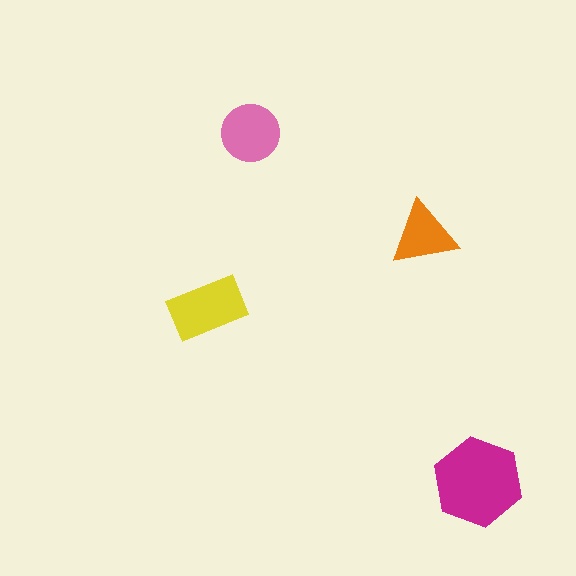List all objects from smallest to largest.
The orange triangle, the pink circle, the yellow rectangle, the magenta hexagon.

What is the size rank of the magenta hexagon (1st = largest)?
1st.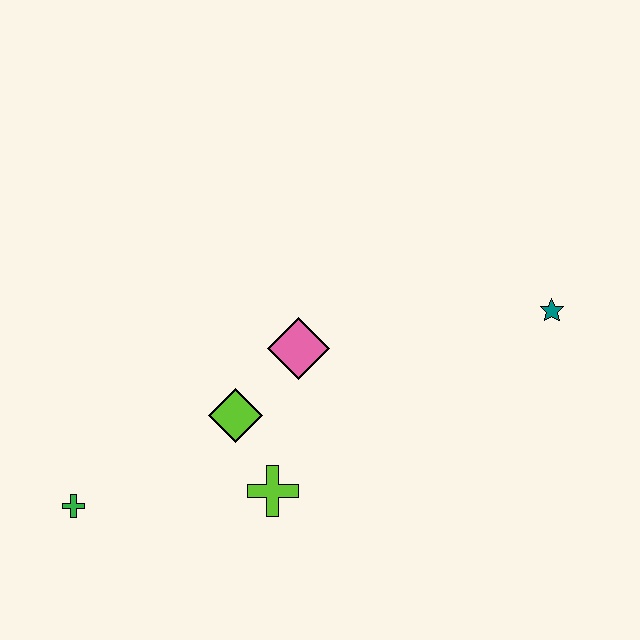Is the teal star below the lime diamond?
No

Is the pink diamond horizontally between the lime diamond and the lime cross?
No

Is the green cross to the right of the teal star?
No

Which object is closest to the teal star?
The pink diamond is closest to the teal star.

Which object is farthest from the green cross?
The teal star is farthest from the green cross.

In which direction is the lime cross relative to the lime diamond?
The lime cross is below the lime diamond.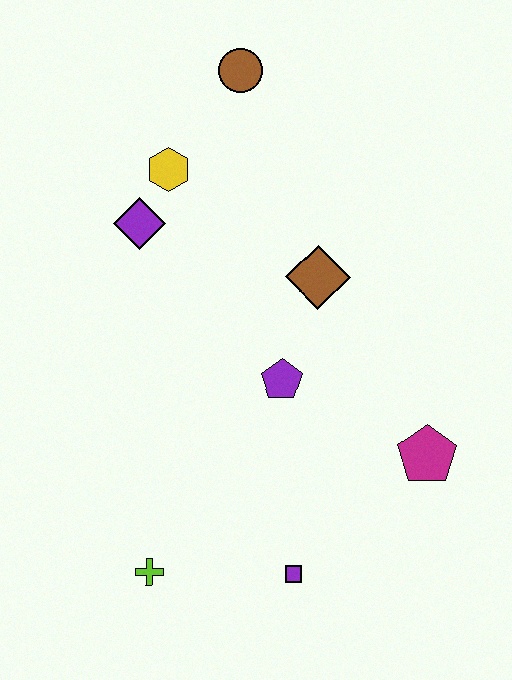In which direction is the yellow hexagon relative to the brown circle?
The yellow hexagon is below the brown circle.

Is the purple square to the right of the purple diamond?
Yes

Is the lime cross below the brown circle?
Yes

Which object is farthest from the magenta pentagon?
The brown circle is farthest from the magenta pentagon.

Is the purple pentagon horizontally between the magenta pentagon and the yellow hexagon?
Yes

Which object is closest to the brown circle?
The yellow hexagon is closest to the brown circle.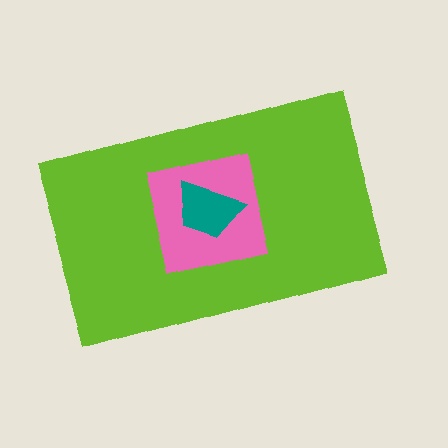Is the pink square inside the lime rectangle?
Yes.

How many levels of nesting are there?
3.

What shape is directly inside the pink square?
The teal trapezoid.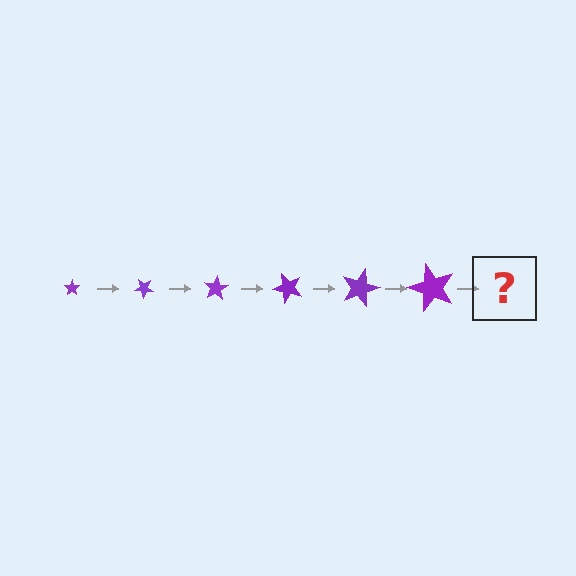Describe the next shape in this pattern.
It should be a star, larger than the previous one and rotated 240 degrees from the start.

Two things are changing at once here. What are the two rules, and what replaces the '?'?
The two rules are that the star grows larger each step and it rotates 40 degrees each step. The '?' should be a star, larger than the previous one and rotated 240 degrees from the start.